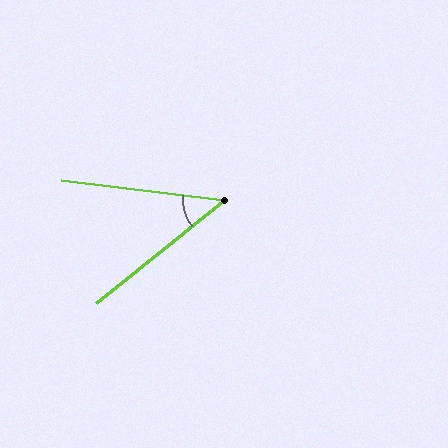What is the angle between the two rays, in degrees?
Approximately 46 degrees.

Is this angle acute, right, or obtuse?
It is acute.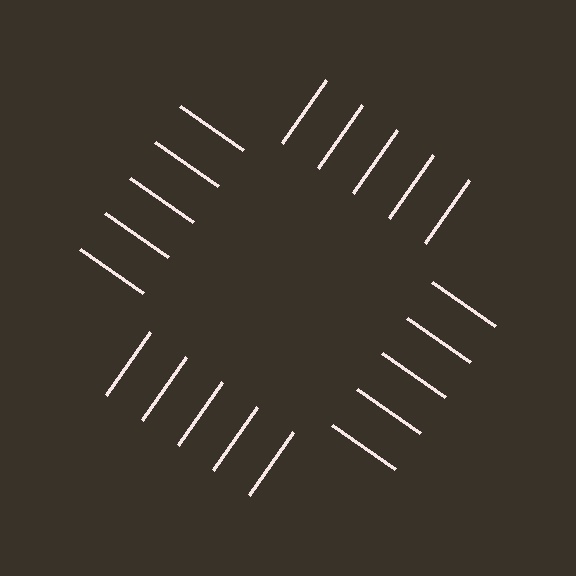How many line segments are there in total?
20 — 5 along each of the 4 edges.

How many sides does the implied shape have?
4 sides — the line-ends trace a square.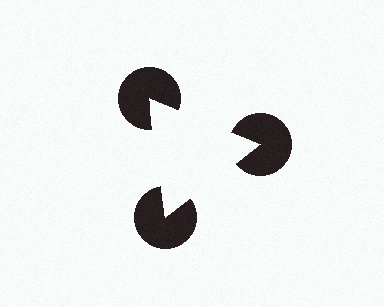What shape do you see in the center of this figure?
An illusory triangle — its edges are inferred from the aligned wedge cuts in the pac-man discs, not physically drawn.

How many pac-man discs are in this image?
There are 3 — one at each vertex of the illusory triangle.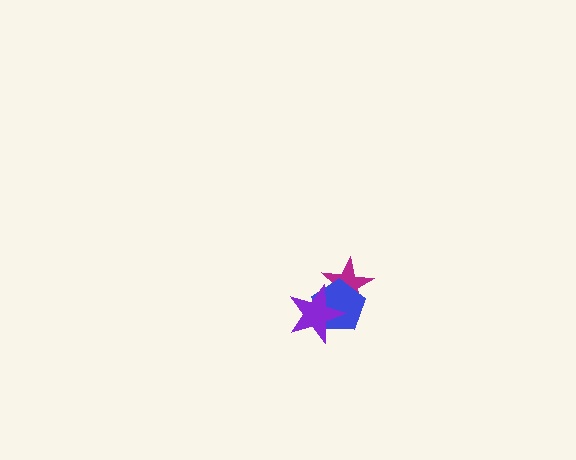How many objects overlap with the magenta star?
2 objects overlap with the magenta star.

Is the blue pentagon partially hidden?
Yes, it is partially covered by another shape.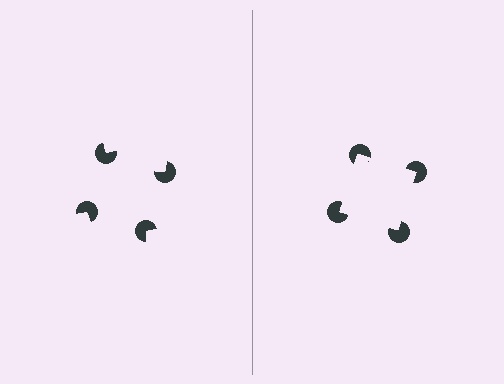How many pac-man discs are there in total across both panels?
8 — 4 on each side.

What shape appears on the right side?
An illusory square.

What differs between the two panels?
The pac-man discs are positioned identically on both sides; only the wedge orientations differ. On the right they align to a square; on the left they are misaligned.